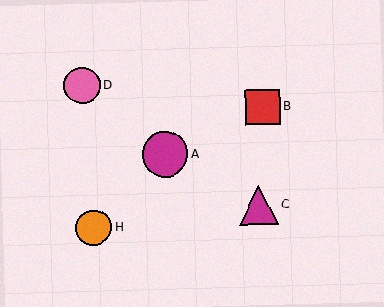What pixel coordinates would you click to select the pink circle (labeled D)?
Click at (82, 86) to select the pink circle D.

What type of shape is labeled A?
Shape A is a magenta circle.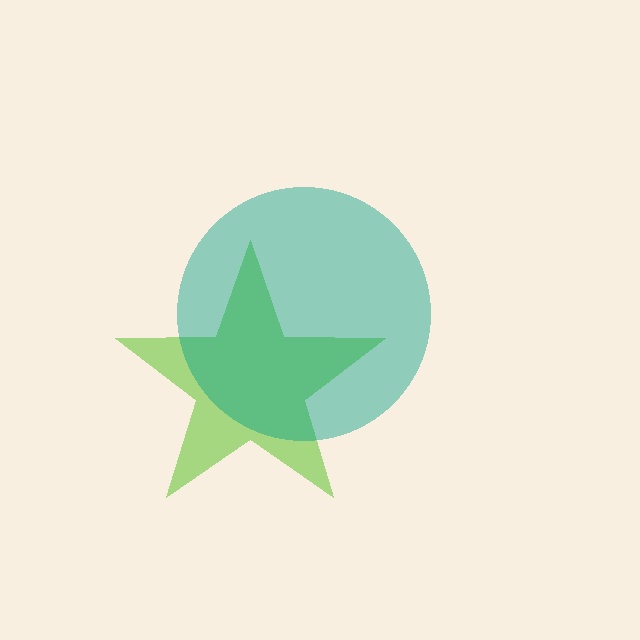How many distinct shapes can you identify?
There are 2 distinct shapes: a lime star, a teal circle.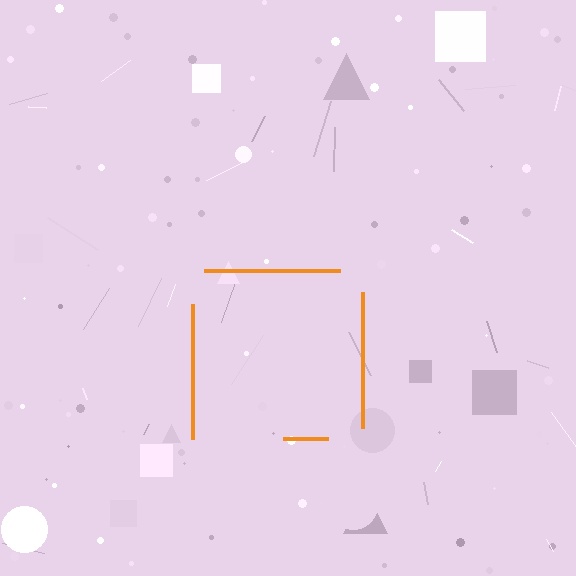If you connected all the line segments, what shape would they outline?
They would outline a square.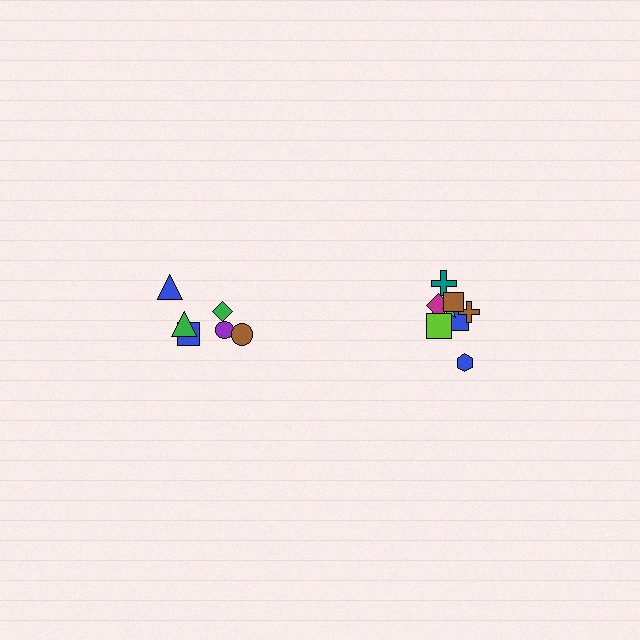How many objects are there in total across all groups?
There are 14 objects.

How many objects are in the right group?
There are 8 objects.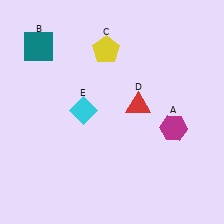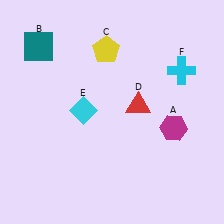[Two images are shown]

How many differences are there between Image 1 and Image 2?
There is 1 difference between the two images.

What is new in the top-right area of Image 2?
A cyan cross (F) was added in the top-right area of Image 2.